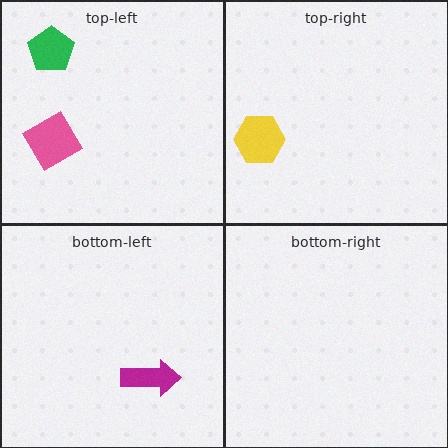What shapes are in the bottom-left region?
The magenta arrow.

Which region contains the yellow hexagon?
The top-right region.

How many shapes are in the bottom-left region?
1.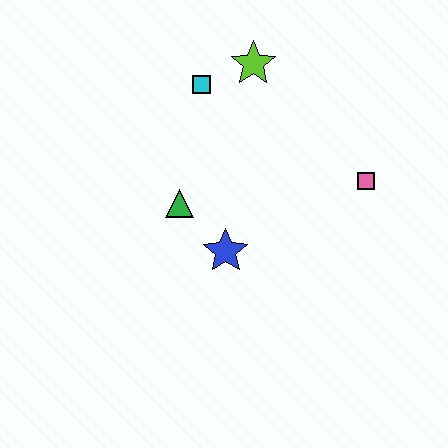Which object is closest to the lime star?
The cyan square is closest to the lime star.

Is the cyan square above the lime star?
No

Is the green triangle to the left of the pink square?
Yes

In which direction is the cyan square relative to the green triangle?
The cyan square is above the green triangle.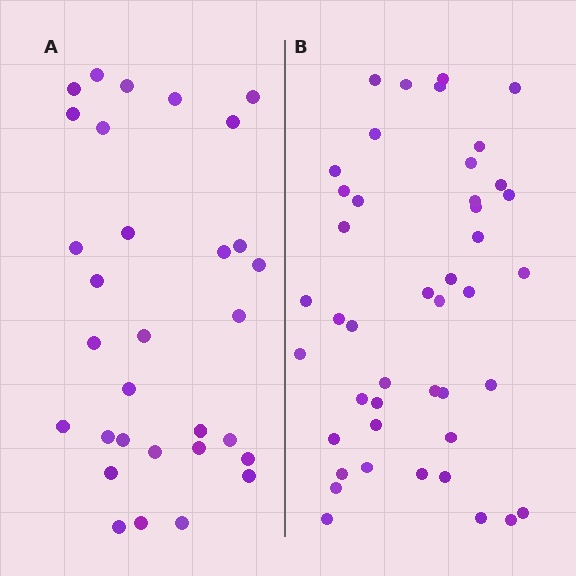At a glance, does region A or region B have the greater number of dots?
Region B (the right region) has more dots.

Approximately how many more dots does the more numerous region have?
Region B has approximately 15 more dots than region A.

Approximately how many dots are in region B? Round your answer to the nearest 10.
About 40 dots. (The exact count is 44, which rounds to 40.)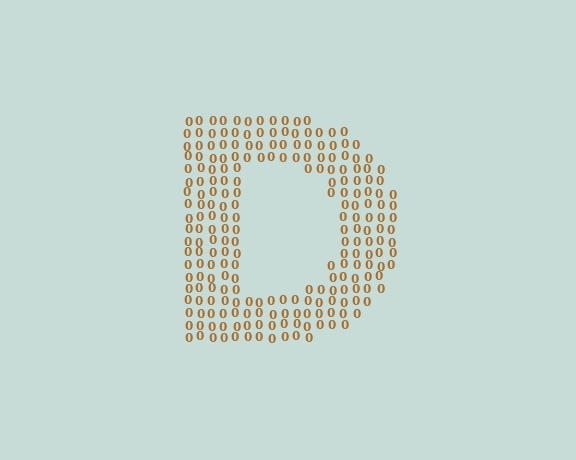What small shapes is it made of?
It is made of small digit 0's.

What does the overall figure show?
The overall figure shows the letter D.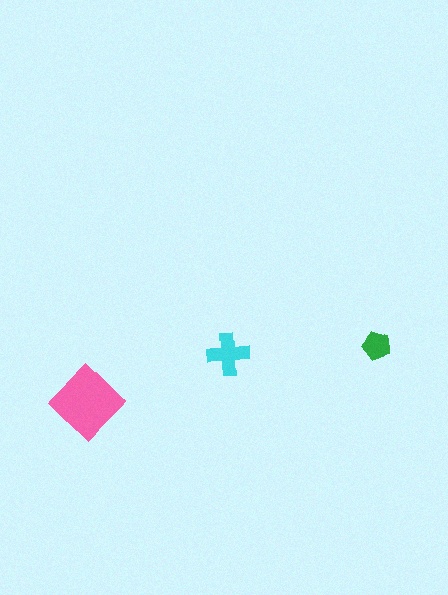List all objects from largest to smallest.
The pink diamond, the cyan cross, the green pentagon.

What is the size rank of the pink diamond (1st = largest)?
1st.